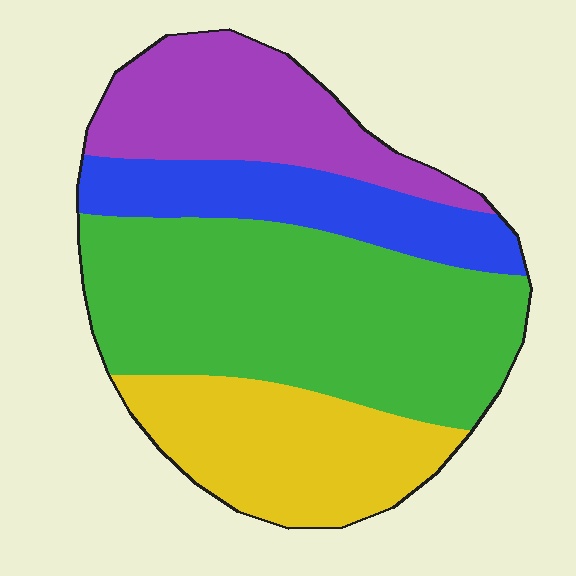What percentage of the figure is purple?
Purple takes up less than a quarter of the figure.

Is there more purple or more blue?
Purple.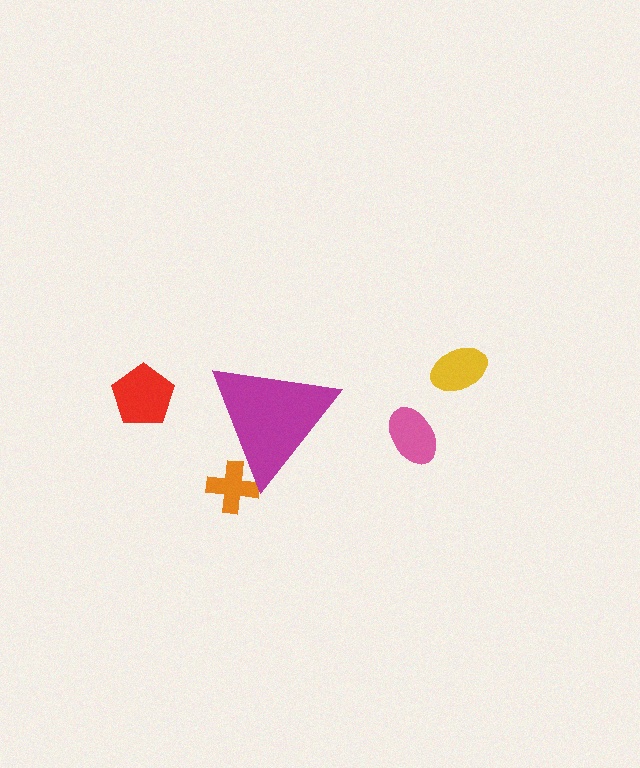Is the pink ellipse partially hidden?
No, the pink ellipse is fully visible.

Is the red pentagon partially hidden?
No, the red pentagon is fully visible.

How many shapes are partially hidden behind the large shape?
1 shape is partially hidden.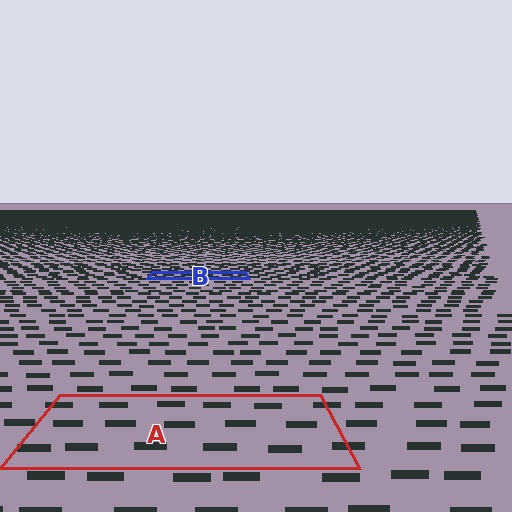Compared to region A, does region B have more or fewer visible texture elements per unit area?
Region B has more texture elements per unit area — they are packed more densely because it is farther away.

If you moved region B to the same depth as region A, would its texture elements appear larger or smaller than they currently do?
They would appear larger. At a closer depth, the same texture elements are projected at a bigger on-screen size.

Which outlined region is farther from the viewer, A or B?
Region B is farther from the viewer — the texture elements inside it appear smaller and more densely packed.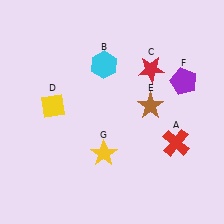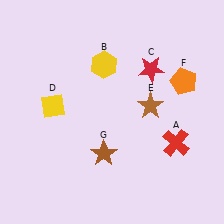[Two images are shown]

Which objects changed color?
B changed from cyan to yellow. F changed from purple to orange. G changed from yellow to brown.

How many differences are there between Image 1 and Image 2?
There are 3 differences between the two images.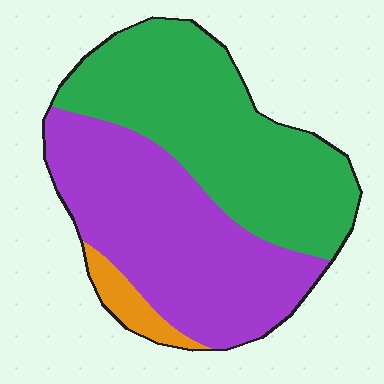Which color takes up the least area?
Orange, at roughly 5%.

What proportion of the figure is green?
Green takes up about one half (1/2) of the figure.